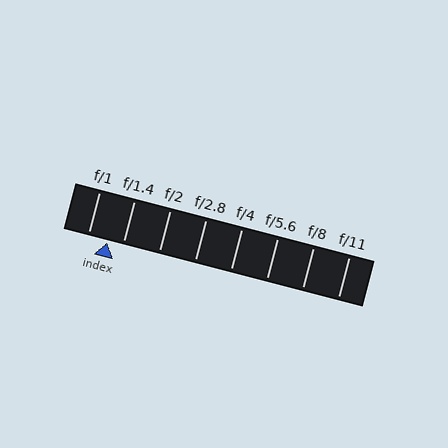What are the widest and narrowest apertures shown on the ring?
The widest aperture shown is f/1 and the narrowest is f/11.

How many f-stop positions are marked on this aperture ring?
There are 8 f-stop positions marked.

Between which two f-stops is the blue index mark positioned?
The index mark is between f/1 and f/1.4.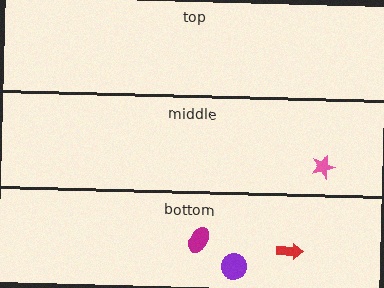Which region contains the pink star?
The middle region.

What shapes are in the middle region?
The pink star.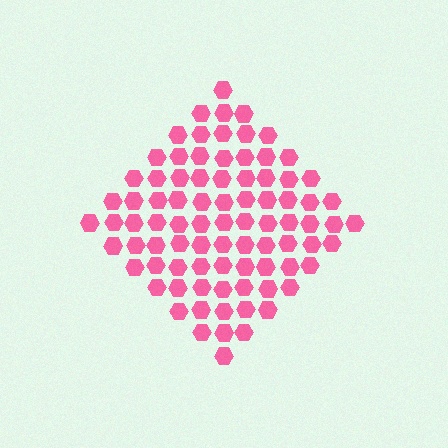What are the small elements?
The small elements are hexagons.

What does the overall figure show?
The overall figure shows a diamond.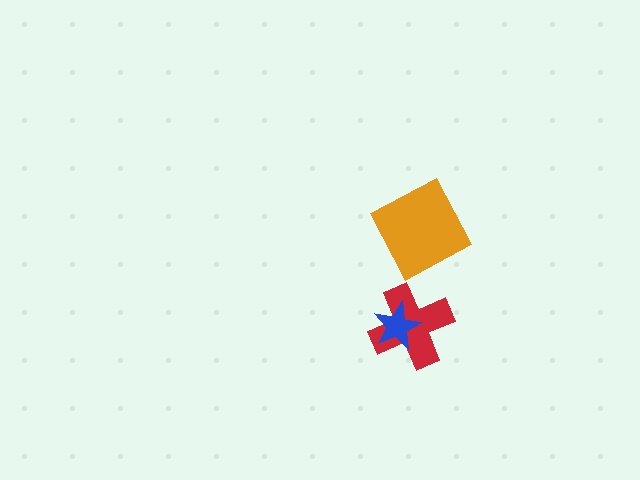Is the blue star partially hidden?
No, no other shape covers it.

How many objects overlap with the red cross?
1 object overlaps with the red cross.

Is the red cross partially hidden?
Yes, it is partially covered by another shape.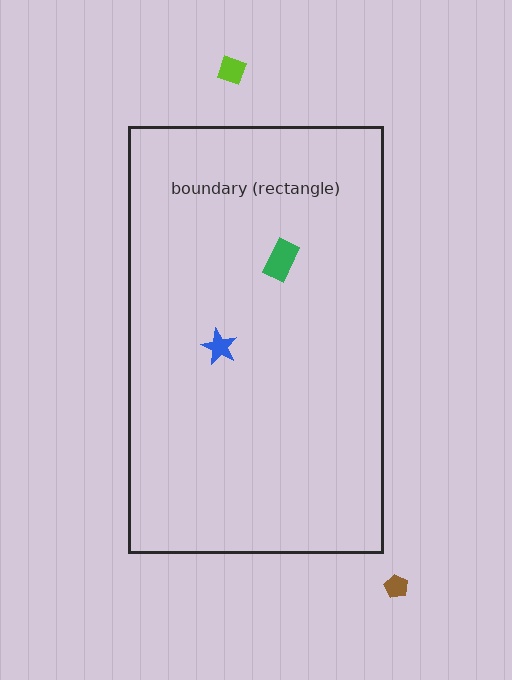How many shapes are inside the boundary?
2 inside, 2 outside.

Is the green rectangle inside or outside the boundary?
Inside.